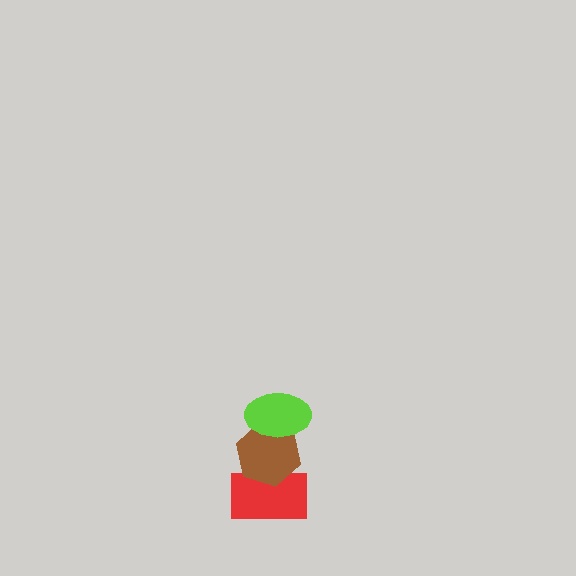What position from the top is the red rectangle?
The red rectangle is 3rd from the top.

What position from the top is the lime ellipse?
The lime ellipse is 1st from the top.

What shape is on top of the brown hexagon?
The lime ellipse is on top of the brown hexagon.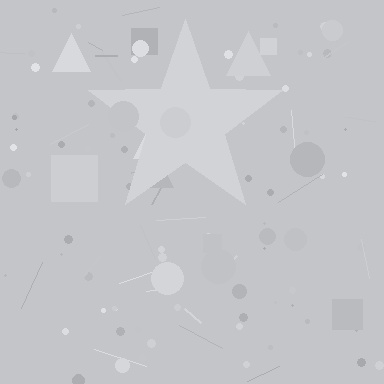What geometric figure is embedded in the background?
A star is embedded in the background.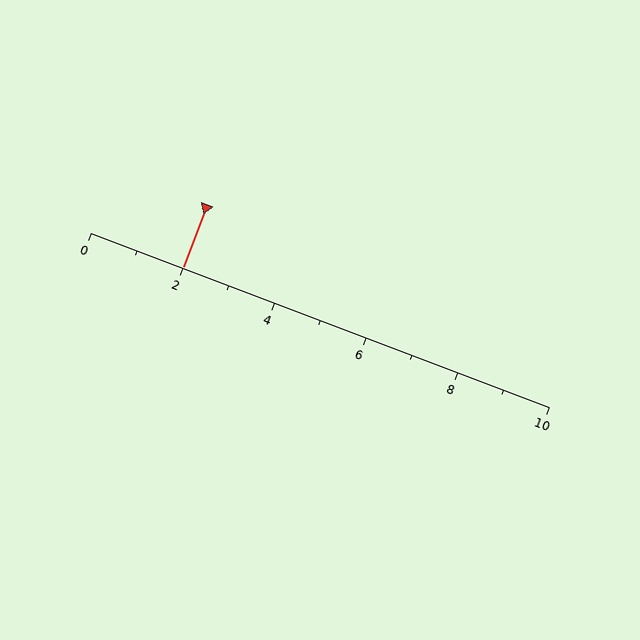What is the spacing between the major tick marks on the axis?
The major ticks are spaced 2 apart.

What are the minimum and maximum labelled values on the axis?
The axis runs from 0 to 10.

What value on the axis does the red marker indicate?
The marker indicates approximately 2.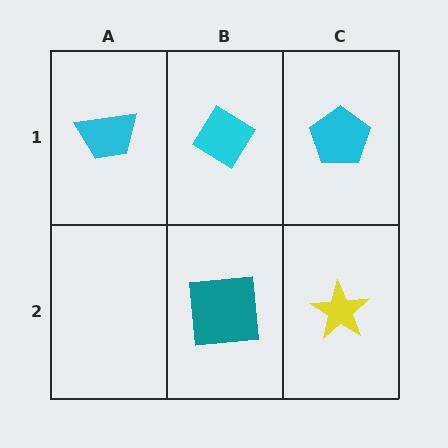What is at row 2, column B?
A teal square.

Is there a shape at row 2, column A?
No, that cell is empty.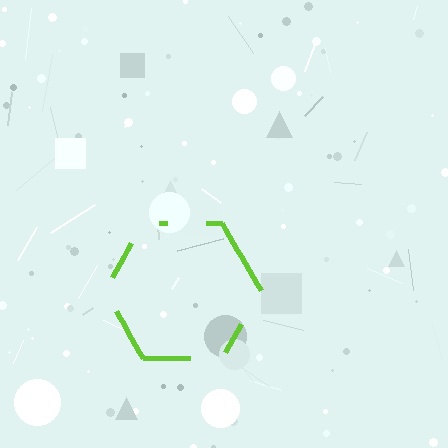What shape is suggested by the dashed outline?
The dashed outline suggests a hexagon.